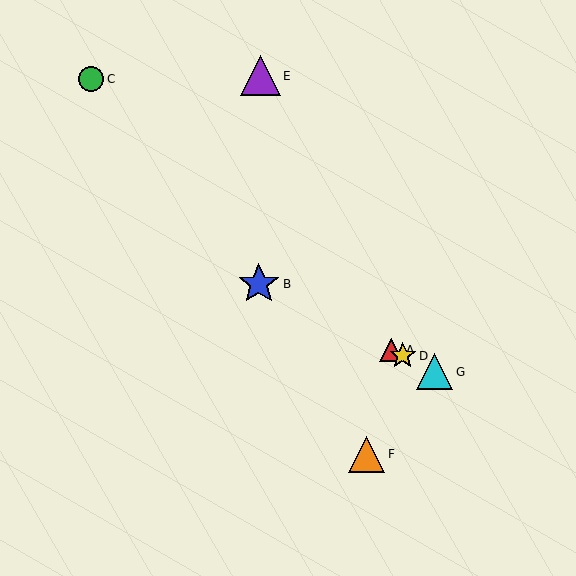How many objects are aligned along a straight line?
4 objects (A, B, D, G) are aligned along a straight line.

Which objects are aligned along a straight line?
Objects A, B, D, G are aligned along a straight line.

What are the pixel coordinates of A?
Object A is at (391, 350).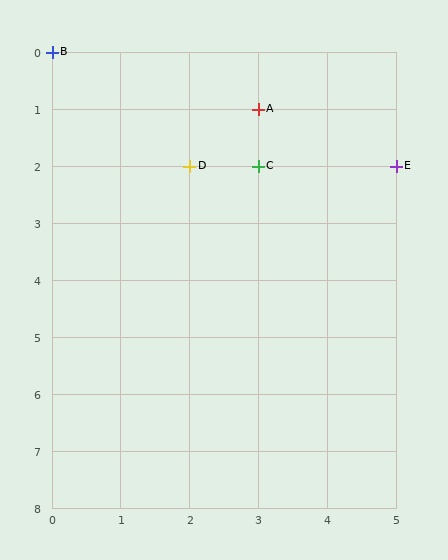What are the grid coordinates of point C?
Point C is at grid coordinates (3, 2).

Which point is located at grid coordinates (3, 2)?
Point C is at (3, 2).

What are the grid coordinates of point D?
Point D is at grid coordinates (2, 2).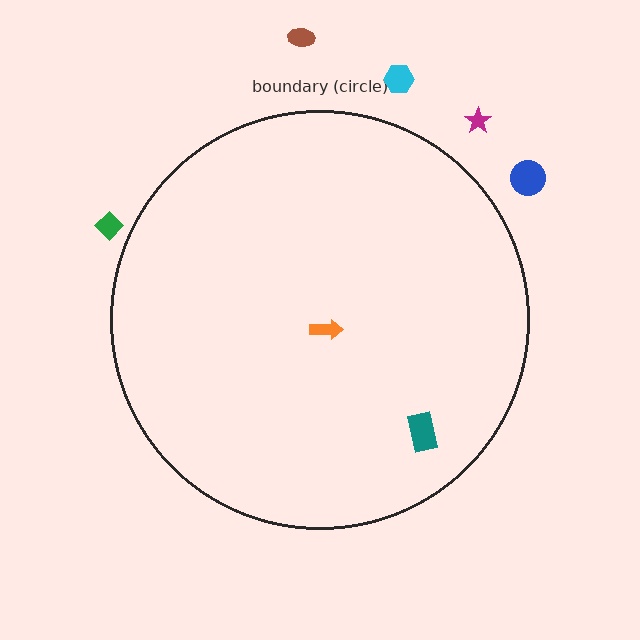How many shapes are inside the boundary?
2 inside, 5 outside.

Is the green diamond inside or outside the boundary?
Outside.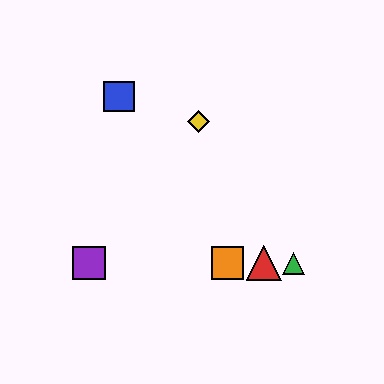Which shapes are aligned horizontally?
The red triangle, the green triangle, the purple square, the orange square are aligned horizontally.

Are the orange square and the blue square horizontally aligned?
No, the orange square is at y≈263 and the blue square is at y≈97.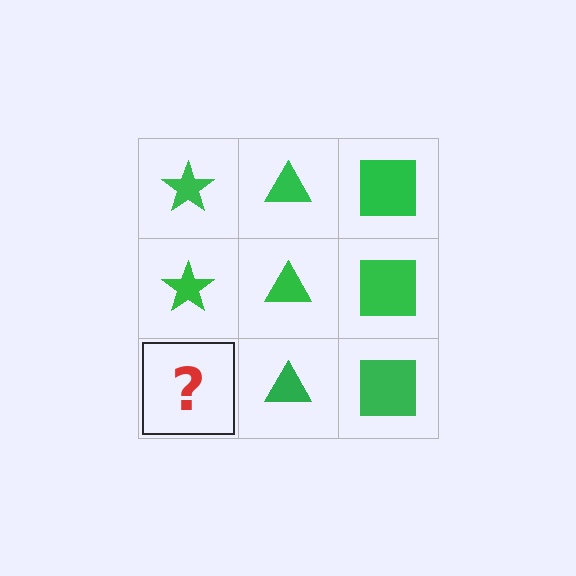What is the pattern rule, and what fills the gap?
The rule is that each column has a consistent shape. The gap should be filled with a green star.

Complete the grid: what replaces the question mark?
The question mark should be replaced with a green star.